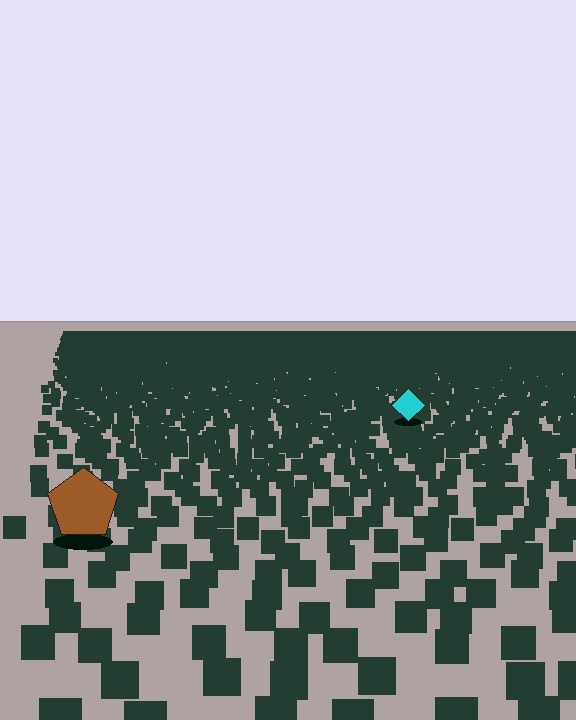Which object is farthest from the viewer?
The cyan diamond is farthest from the viewer. It appears smaller and the ground texture around it is denser.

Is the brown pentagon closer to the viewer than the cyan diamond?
Yes. The brown pentagon is closer — you can tell from the texture gradient: the ground texture is coarser near it.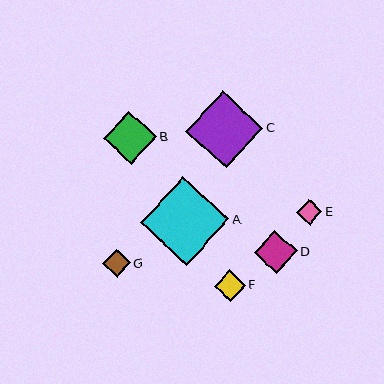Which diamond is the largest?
Diamond A is the largest with a size of approximately 89 pixels.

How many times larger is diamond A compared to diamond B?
Diamond A is approximately 1.7 times the size of diamond B.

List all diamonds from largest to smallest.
From largest to smallest: A, C, B, D, F, G, E.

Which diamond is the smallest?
Diamond E is the smallest with a size of approximately 25 pixels.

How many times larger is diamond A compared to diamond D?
Diamond A is approximately 2.1 times the size of diamond D.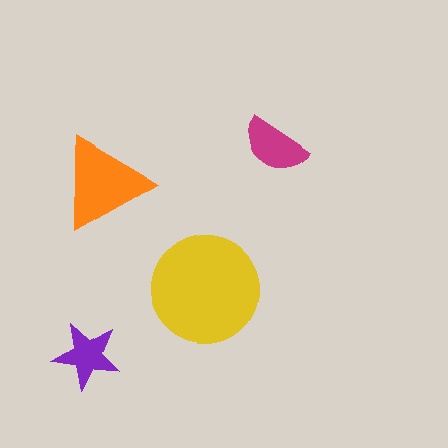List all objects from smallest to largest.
The purple star, the magenta semicircle, the orange triangle, the yellow circle.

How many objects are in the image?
There are 4 objects in the image.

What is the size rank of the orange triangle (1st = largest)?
2nd.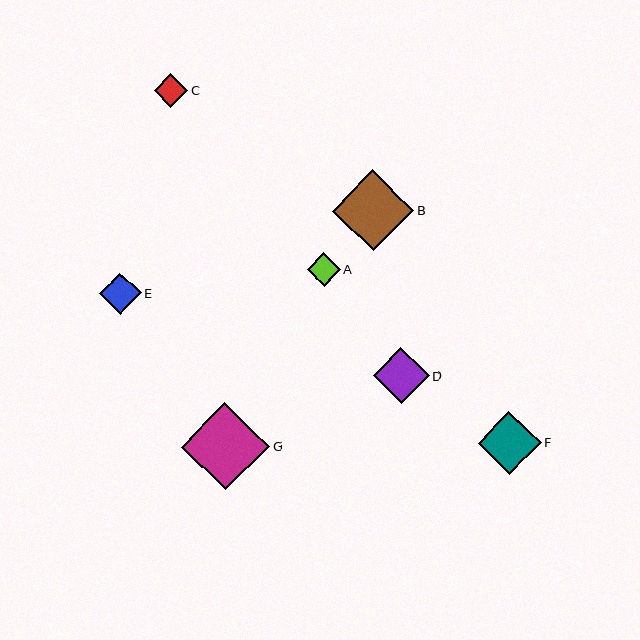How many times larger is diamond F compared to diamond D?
Diamond F is approximately 1.1 times the size of diamond D.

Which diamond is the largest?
Diamond G is the largest with a size of approximately 88 pixels.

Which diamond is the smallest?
Diamond A is the smallest with a size of approximately 33 pixels.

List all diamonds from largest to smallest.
From largest to smallest: G, B, F, D, E, C, A.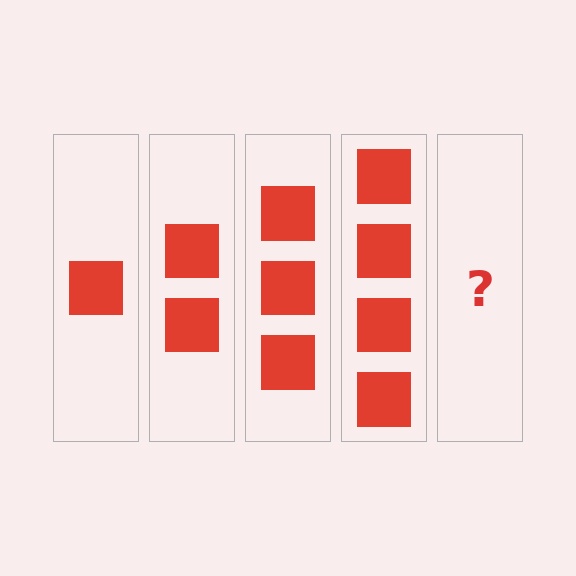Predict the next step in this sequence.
The next step is 5 squares.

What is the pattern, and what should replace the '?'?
The pattern is that each step adds one more square. The '?' should be 5 squares.